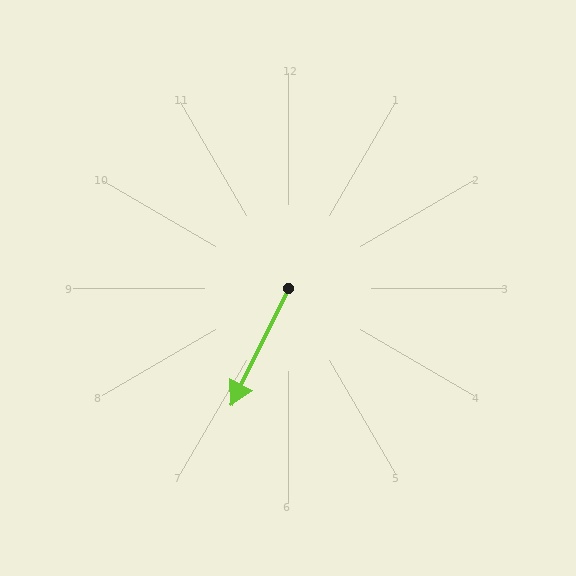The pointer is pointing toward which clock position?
Roughly 7 o'clock.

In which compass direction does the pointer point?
Southwest.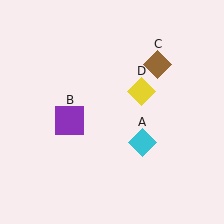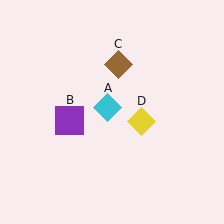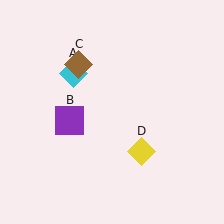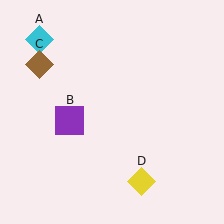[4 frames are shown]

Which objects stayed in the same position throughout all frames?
Purple square (object B) remained stationary.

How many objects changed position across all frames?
3 objects changed position: cyan diamond (object A), brown diamond (object C), yellow diamond (object D).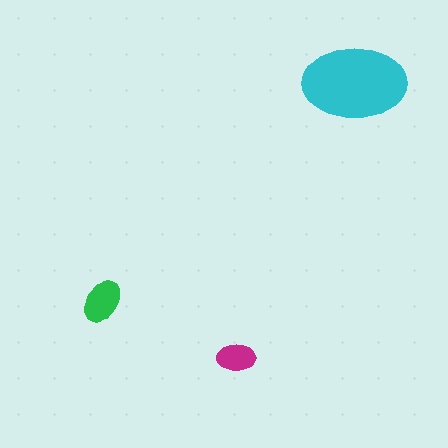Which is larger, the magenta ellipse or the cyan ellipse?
The cyan one.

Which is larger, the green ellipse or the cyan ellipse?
The cyan one.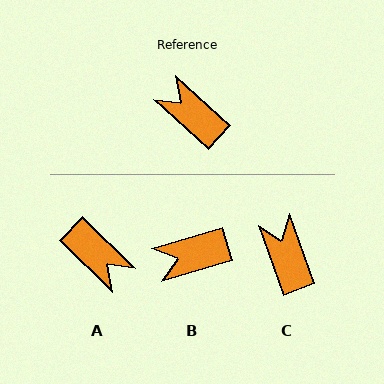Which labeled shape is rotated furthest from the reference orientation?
A, about 178 degrees away.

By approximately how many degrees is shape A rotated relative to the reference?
Approximately 178 degrees counter-clockwise.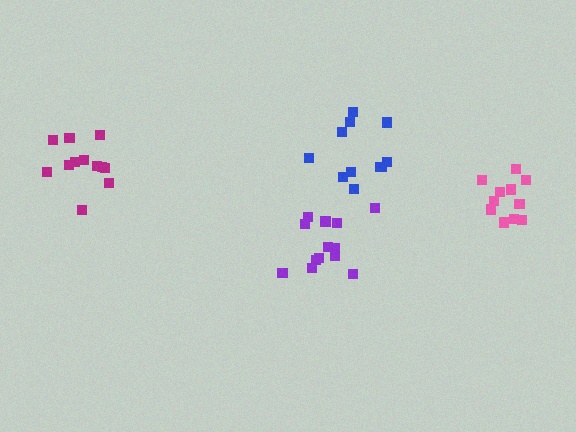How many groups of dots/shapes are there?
There are 4 groups.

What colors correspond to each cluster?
The clusters are colored: magenta, purple, pink, blue.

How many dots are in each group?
Group 1: 12 dots, Group 2: 13 dots, Group 3: 11 dots, Group 4: 11 dots (47 total).